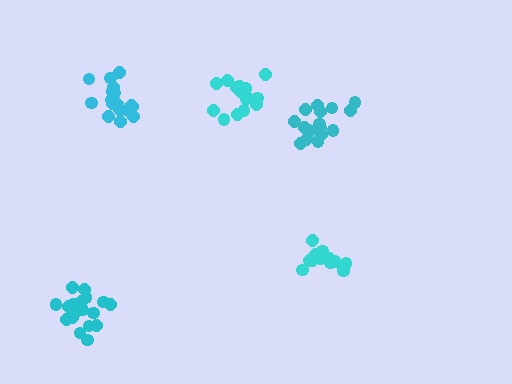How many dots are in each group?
Group 1: 13 dots, Group 2: 18 dots, Group 3: 17 dots, Group 4: 18 dots, Group 5: 18 dots (84 total).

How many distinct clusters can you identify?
There are 5 distinct clusters.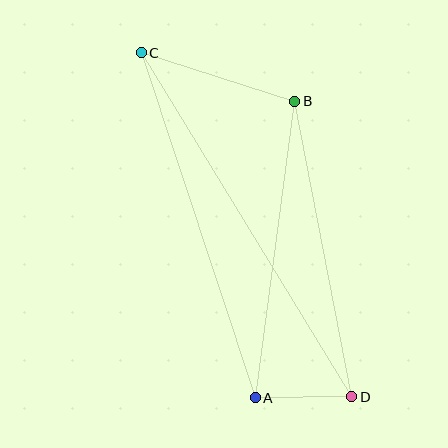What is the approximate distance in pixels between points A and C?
The distance between A and C is approximately 364 pixels.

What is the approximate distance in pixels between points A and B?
The distance between A and B is approximately 299 pixels.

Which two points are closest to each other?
Points A and D are closest to each other.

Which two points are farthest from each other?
Points C and D are farthest from each other.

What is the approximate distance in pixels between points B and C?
The distance between B and C is approximately 161 pixels.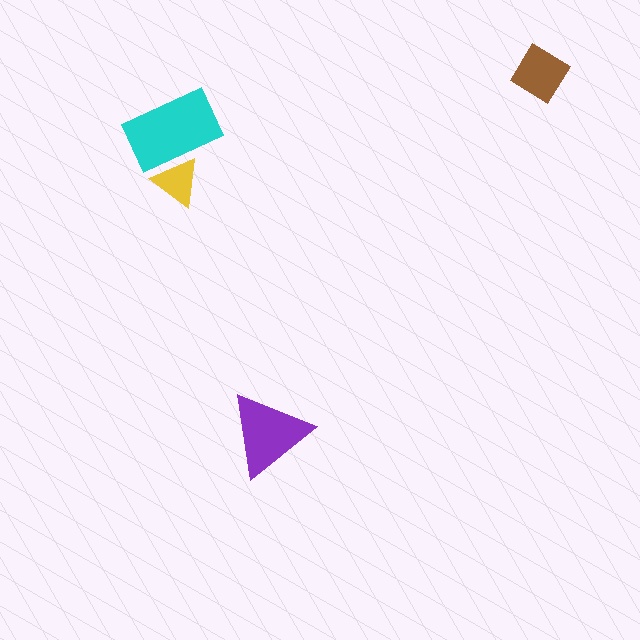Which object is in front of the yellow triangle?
The cyan rectangle is in front of the yellow triangle.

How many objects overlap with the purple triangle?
0 objects overlap with the purple triangle.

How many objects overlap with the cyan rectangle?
1 object overlaps with the cyan rectangle.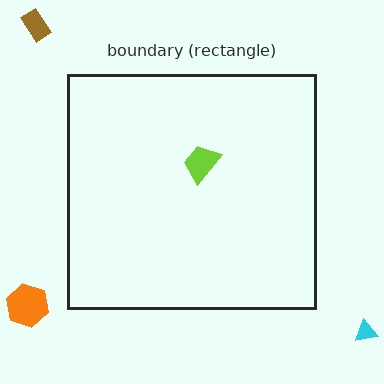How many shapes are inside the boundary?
1 inside, 3 outside.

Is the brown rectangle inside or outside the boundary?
Outside.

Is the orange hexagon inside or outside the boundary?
Outside.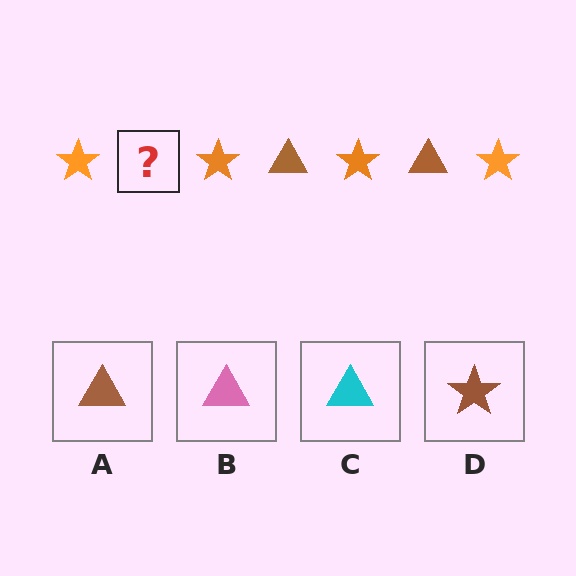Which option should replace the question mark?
Option A.